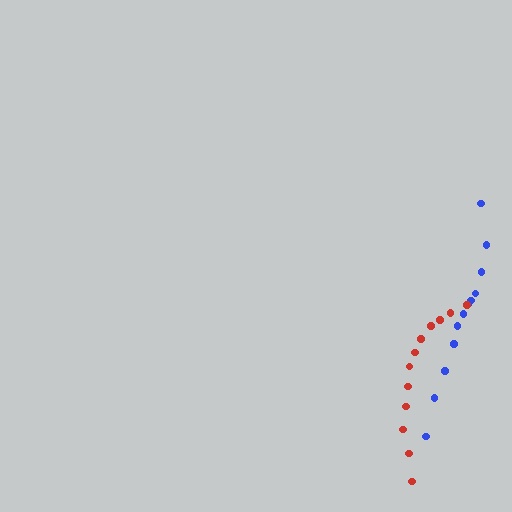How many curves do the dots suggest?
There are 2 distinct paths.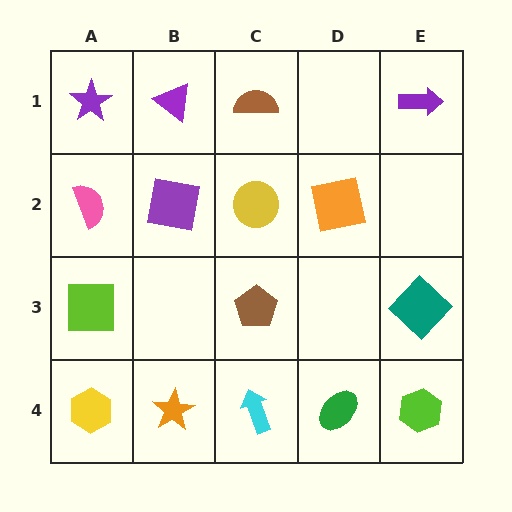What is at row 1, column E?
A purple arrow.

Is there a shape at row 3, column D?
No, that cell is empty.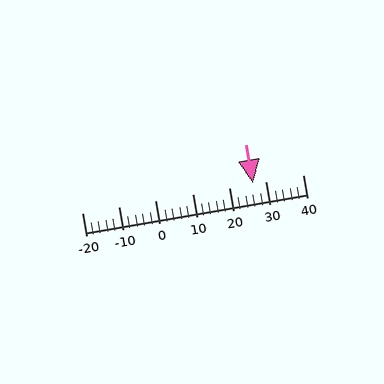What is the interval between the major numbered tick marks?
The major tick marks are spaced 10 units apart.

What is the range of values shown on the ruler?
The ruler shows values from -20 to 40.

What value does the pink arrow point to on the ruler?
The pink arrow points to approximately 27.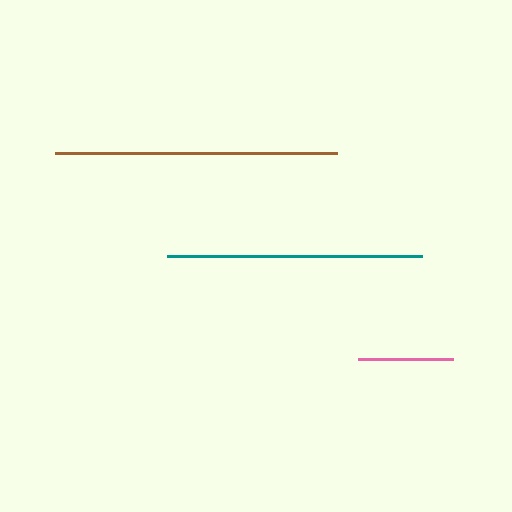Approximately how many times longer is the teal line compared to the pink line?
The teal line is approximately 2.7 times the length of the pink line.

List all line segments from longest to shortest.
From longest to shortest: brown, teal, pink.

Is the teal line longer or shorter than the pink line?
The teal line is longer than the pink line.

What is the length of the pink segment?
The pink segment is approximately 95 pixels long.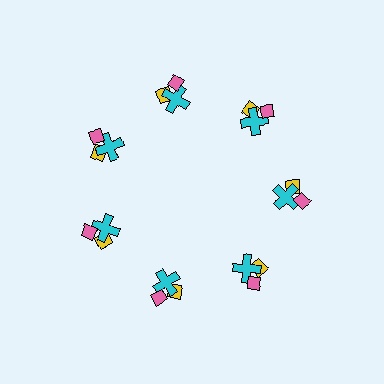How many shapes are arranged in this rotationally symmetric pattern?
There are 21 shapes, arranged in 7 groups of 3.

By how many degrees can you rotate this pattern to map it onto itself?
The pattern maps onto itself every 51 degrees of rotation.